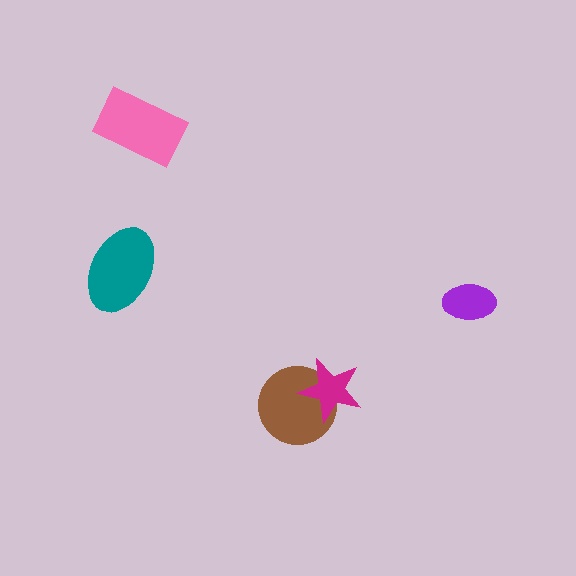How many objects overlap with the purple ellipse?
0 objects overlap with the purple ellipse.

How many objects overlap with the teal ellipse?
0 objects overlap with the teal ellipse.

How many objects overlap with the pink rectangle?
0 objects overlap with the pink rectangle.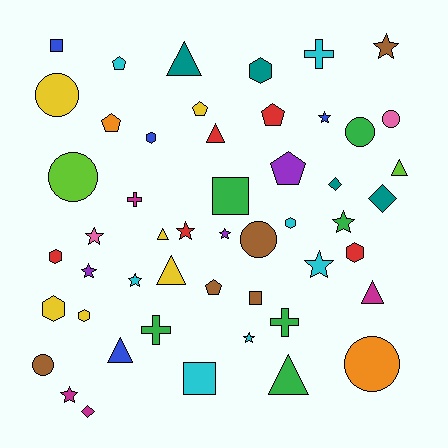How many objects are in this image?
There are 50 objects.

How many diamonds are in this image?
There are 3 diamonds.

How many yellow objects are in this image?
There are 6 yellow objects.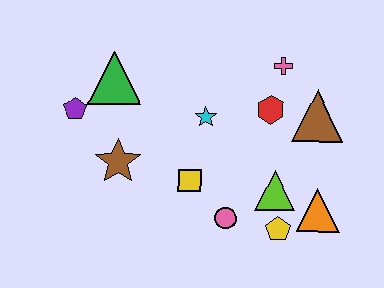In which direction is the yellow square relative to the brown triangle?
The yellow square is to the left of the brown triangle.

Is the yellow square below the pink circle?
No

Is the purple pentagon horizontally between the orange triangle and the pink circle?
No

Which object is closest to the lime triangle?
The yellow pentagon is closest to the lime triangle.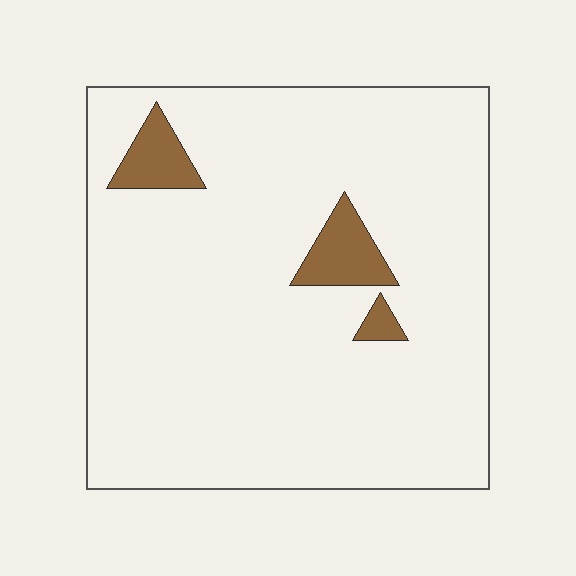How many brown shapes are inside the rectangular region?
3.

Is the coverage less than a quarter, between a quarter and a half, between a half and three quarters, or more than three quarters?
Less than a quarter.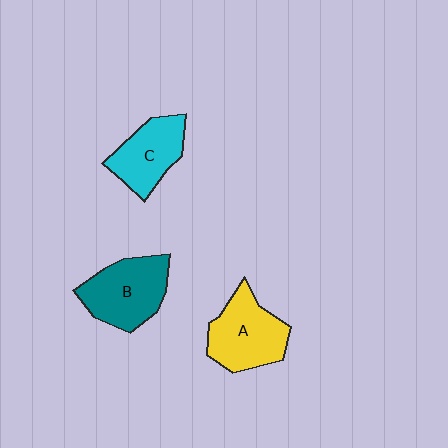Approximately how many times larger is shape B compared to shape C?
Approximately 1.2 times.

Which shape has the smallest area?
Shape C (cyan).